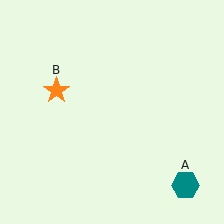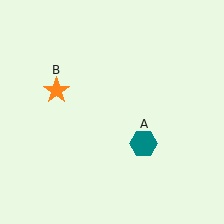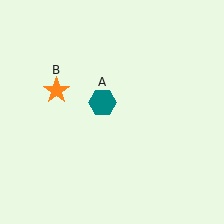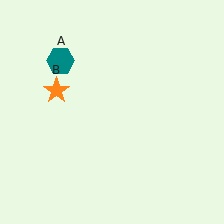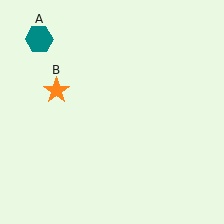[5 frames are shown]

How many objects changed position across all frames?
1 object changed position: teal hexagon (object A).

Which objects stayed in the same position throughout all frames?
Orange star (object B) remained stationary.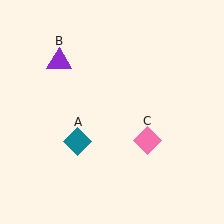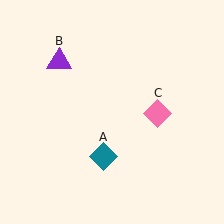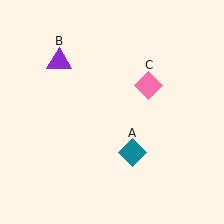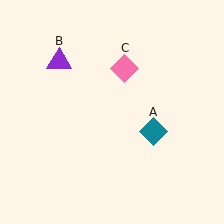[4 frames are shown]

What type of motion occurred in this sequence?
The teal diamond (object A), pink diamond (object C) rotated counterclockwise around the center of the scene.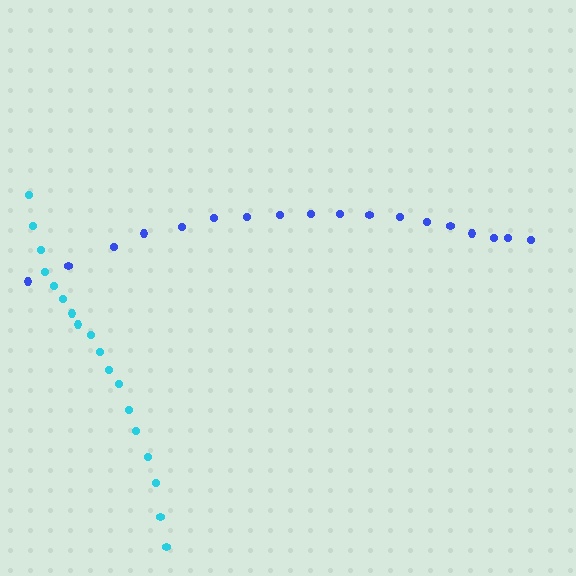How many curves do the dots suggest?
There are 2 distinct paths.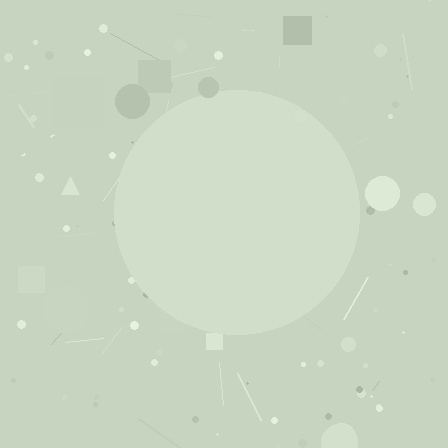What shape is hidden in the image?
A circle is hidden in the image.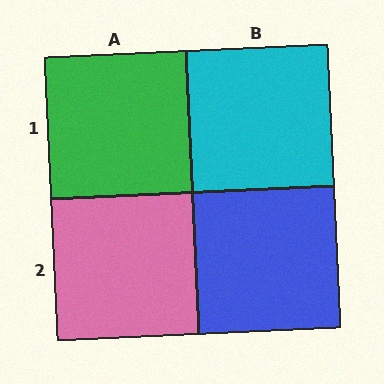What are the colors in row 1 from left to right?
Green, cyan.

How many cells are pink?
1 cell is pink.